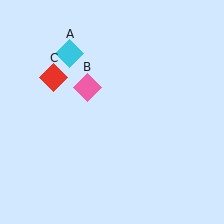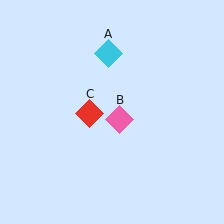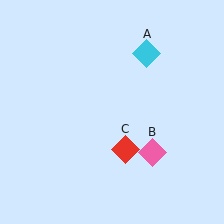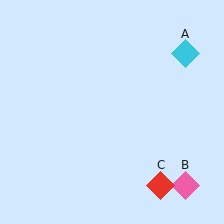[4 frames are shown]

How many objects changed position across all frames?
3 objects changed position: cyan diamond (object A), pink diamond (object B), red diamond (object C).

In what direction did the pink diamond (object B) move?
The pink diamond (object B) moved down and to the right.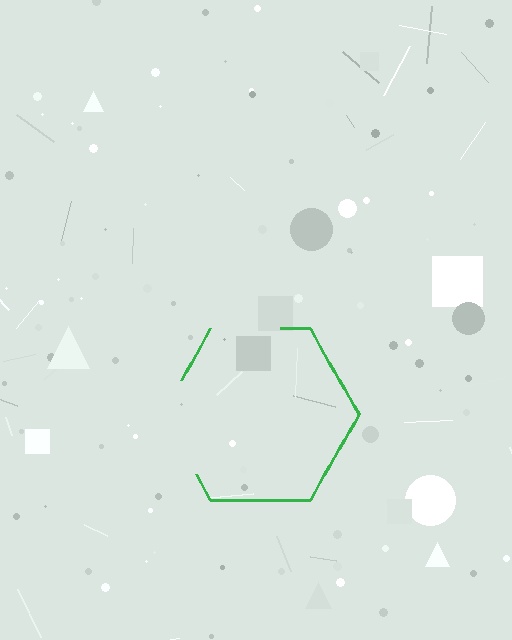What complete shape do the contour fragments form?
The contour fragments form a hexagon.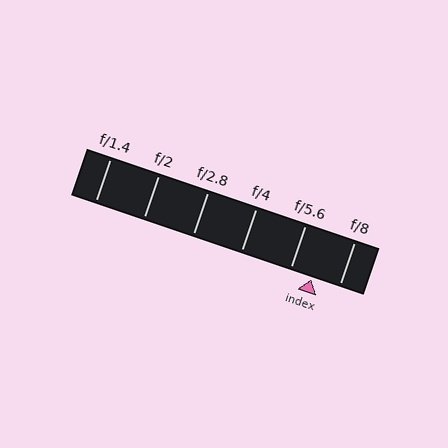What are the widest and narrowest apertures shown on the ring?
The widest aperture shown is f/1.4 and the narrowest is f/8.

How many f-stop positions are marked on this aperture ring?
There are 6 f-stop positions marked.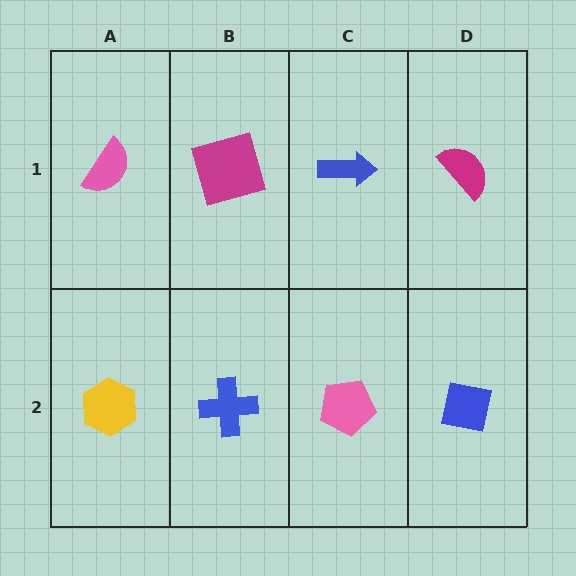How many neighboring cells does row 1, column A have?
2.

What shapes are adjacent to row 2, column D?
A magenta semicircle (row 1, column D), a pink pentagon (row 2, column C).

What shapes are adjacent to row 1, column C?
A pink pentagon (row 2, column C), a magenta square (row 1, column B), a magenta semicircle (row 1, column D).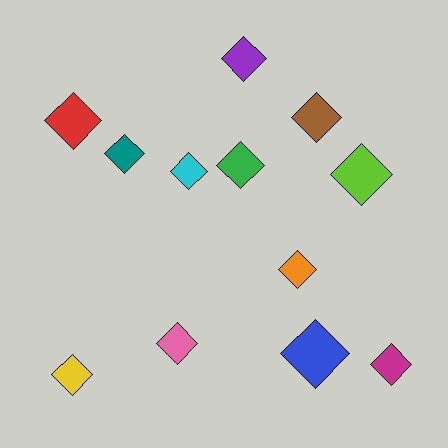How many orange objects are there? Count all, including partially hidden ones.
There is 1 orange object.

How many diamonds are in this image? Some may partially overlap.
There are 12 diamonds.